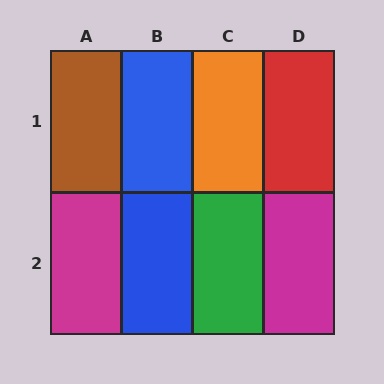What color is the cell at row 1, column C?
Orange.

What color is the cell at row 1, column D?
Red.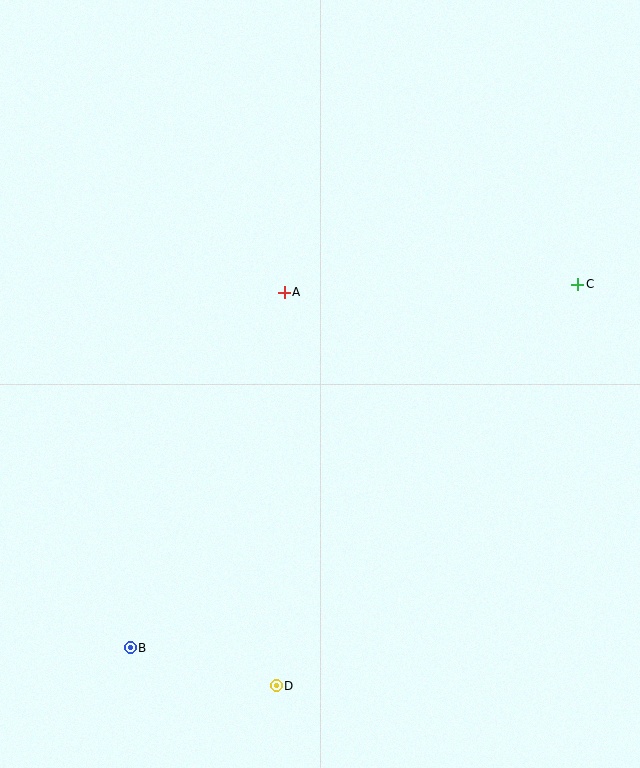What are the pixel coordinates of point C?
Point C is at (578, 284).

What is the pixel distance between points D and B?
The distance between D and B is 151 pixels.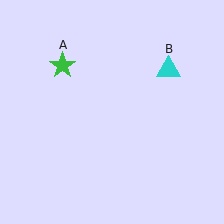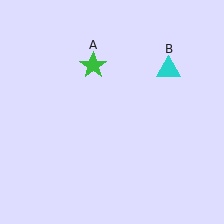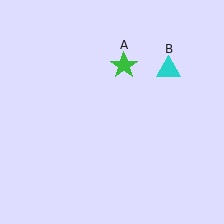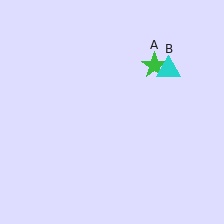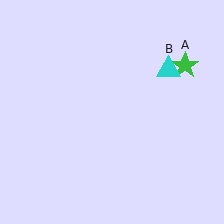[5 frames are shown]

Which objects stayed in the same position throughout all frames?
Cyan triangle (object B) remained stationary.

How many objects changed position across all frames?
1 object changed position: green star (object A).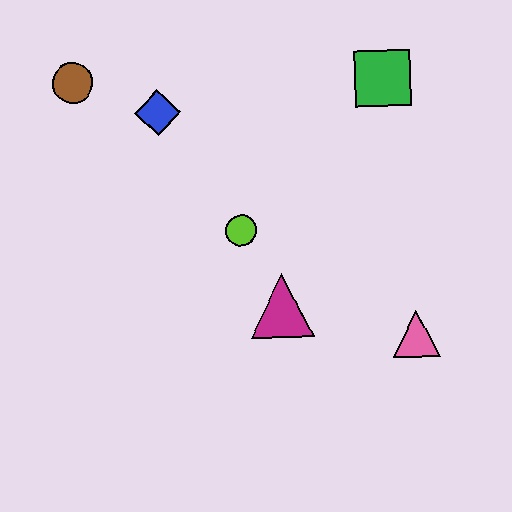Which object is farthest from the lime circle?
The brown circle is farthest from the lime circle.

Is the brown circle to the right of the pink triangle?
No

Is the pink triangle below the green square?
Yes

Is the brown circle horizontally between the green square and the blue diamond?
No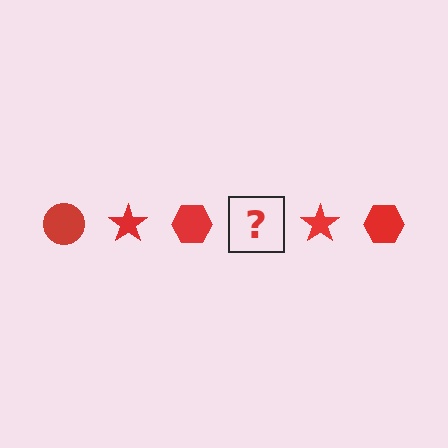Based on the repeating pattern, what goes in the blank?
The blank should be a red circle.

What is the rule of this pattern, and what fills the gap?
The rule is that the pattern cycles through circle, star, hexagon shapes in red. The gap should be filled with a red circle.